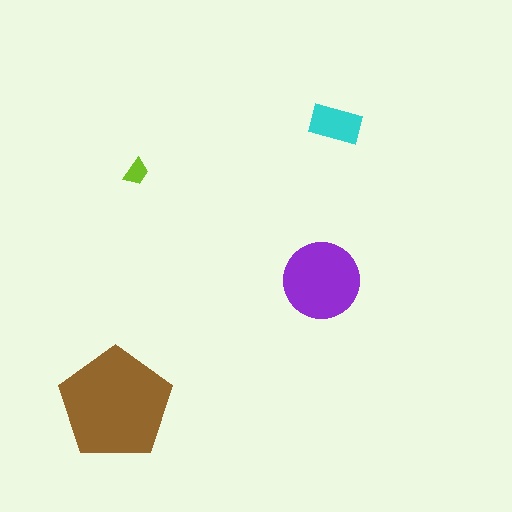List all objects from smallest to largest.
The lime trapezoid, the cyan rectangle, the purple circle, the brown pentagon.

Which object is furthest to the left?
The brown pentagon is leftmost.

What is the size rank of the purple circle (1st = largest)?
2nd.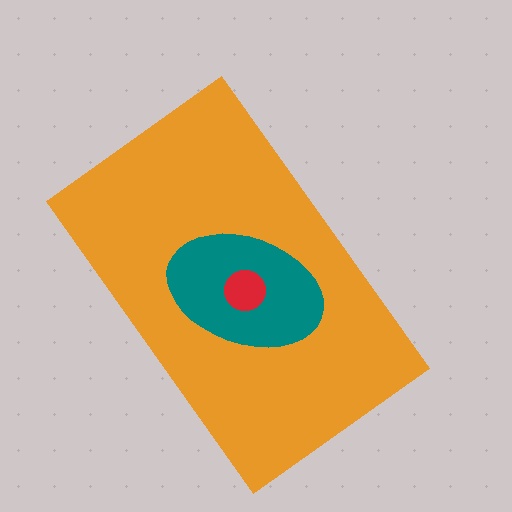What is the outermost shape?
The orange rectangle.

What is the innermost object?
The red circle.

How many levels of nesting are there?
3.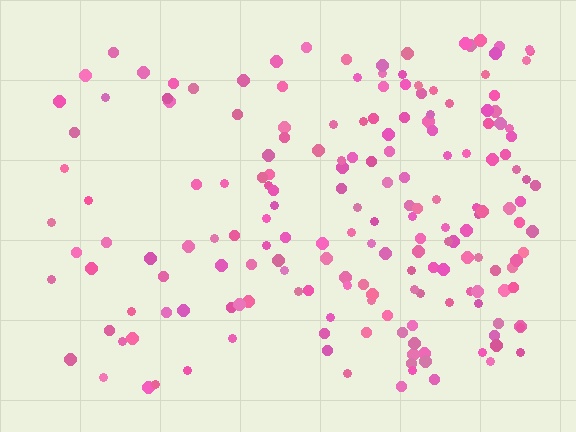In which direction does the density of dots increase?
From left to right, with the right side densest.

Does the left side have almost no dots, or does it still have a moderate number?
Still a moderate number, just noticeably fewer than the right.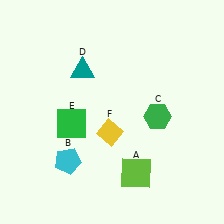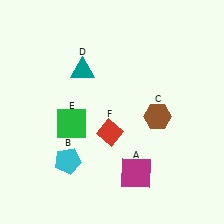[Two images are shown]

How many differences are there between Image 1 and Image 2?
There are 3 differences between the two images.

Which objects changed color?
A changed from lime to magenta. C changed from green to brown. F changed from yellow to red.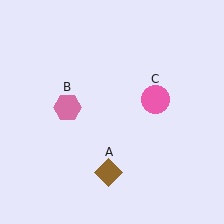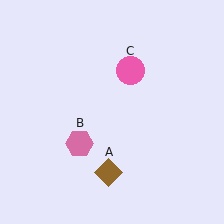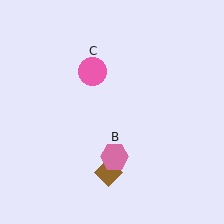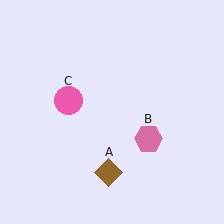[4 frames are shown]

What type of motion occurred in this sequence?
The pink hexagon (object B), pink circle (object C) rotated counterclockwise around the center of the scene.